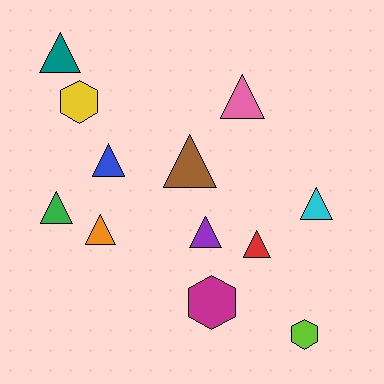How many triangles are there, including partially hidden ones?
There are 9 triangles.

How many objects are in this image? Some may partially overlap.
There are 12 objects.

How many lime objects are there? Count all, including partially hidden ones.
There is 1 lime object.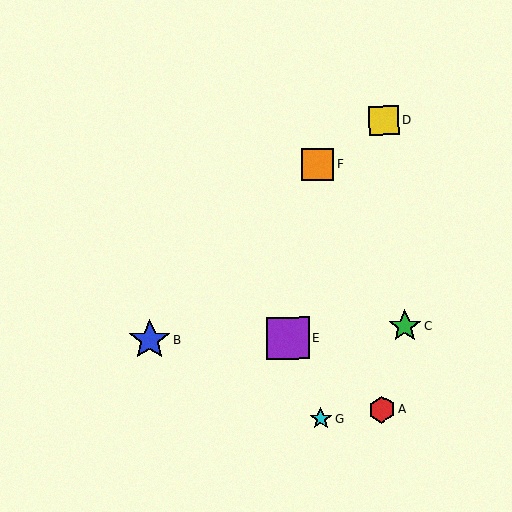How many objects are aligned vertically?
2 objects (F, G) are aligned vertically.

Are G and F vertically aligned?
Yes, both are at x≈321.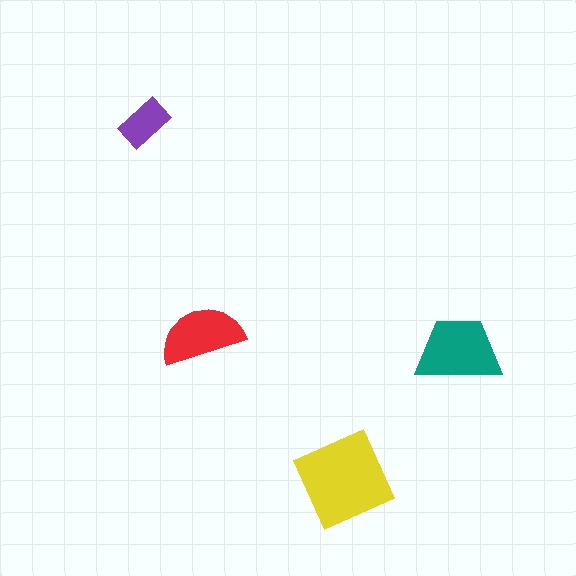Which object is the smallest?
The purple rectangle.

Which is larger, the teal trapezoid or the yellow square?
The yellow square.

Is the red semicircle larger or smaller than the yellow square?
Smaller.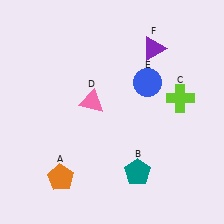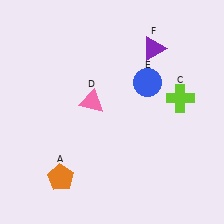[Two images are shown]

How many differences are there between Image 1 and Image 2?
There is 1 difference between the two images.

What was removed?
The teal pentagon (B) was removed in Image 2.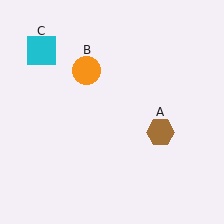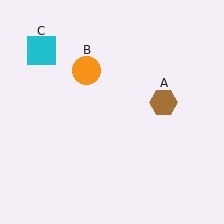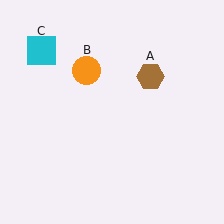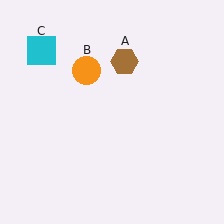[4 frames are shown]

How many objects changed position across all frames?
1 object changed position: brown hexagon (object A).